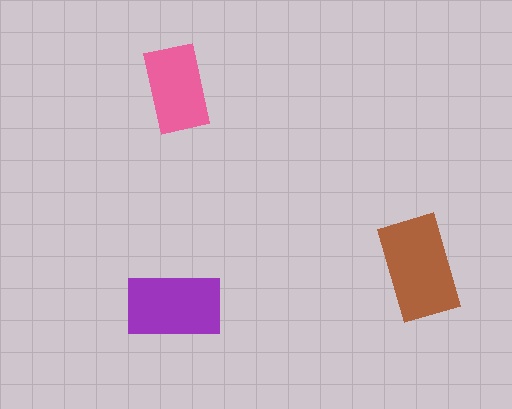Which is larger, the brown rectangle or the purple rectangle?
The brown one.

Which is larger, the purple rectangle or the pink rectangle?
The purple one.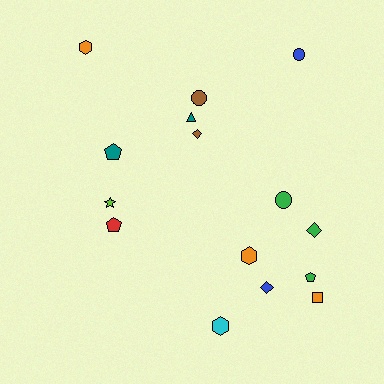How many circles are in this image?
There are 3 circles.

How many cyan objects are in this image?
There is 1 cyan object.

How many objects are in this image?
There are 15 objects.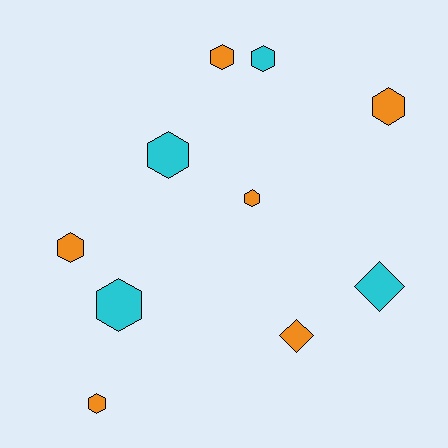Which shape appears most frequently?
Hexagon, with 8 objects.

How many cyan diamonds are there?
There is 1 cyan diamond.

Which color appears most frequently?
Orange, with 6 objects.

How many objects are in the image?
There are 10 objects.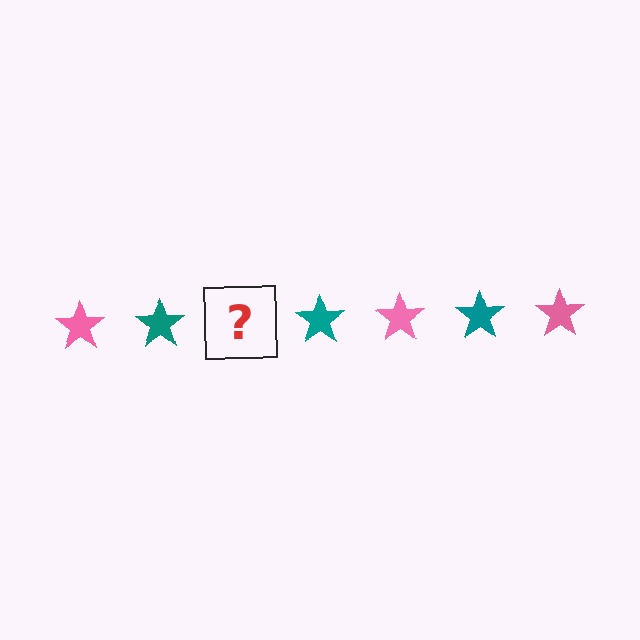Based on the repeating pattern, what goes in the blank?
The blank should be a pink star.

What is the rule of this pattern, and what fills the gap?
The rule is that the pattern cycles through pink, teal stars. The gap should be filled with a pink star.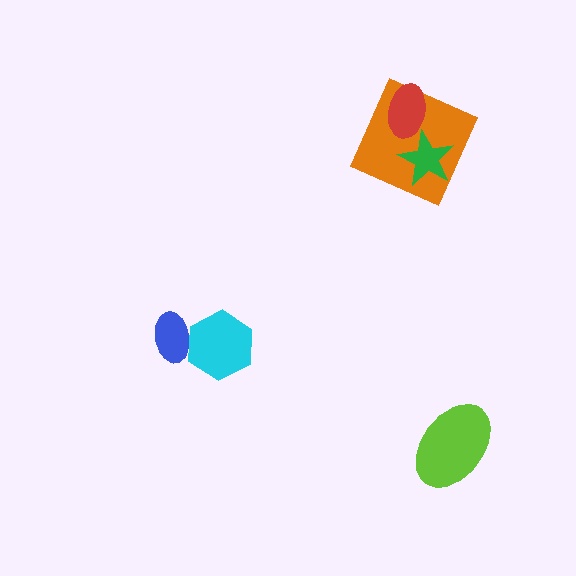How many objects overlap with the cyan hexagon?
1 object overlaps with the cyan hexagon.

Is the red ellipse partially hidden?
No, no other shape covers it.